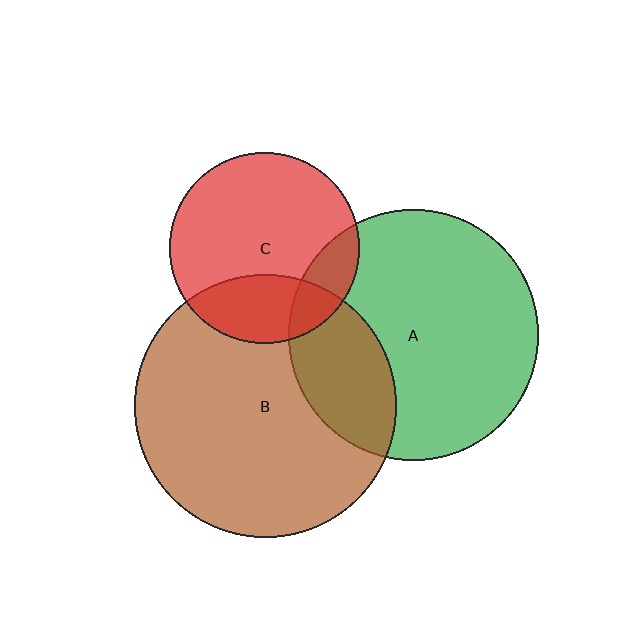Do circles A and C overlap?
Yes.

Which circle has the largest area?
Circle B (brown).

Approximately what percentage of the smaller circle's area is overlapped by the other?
Approximately 15%.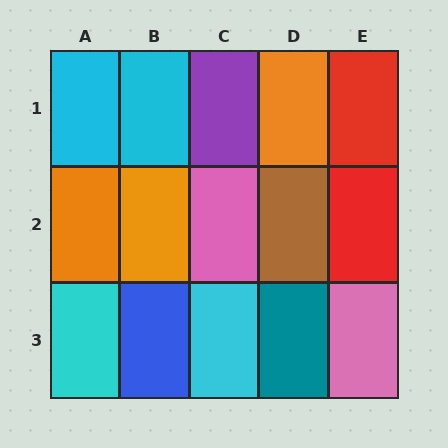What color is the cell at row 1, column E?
Red.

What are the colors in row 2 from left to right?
Orange, orange, pink, brown, red.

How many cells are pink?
2 cells are pink.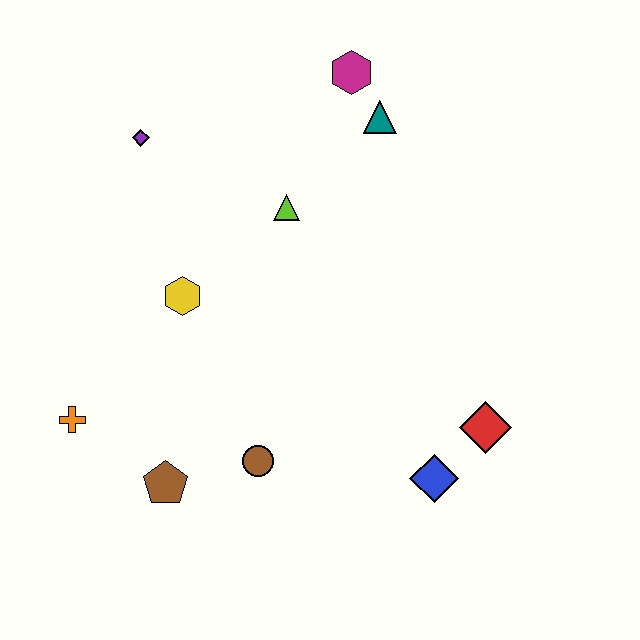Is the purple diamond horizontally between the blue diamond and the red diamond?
No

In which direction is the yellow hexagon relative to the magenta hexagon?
The yellow hexagon is below the magenta hexagon.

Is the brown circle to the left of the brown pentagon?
No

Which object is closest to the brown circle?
The brown pentagon is closest to the brown circle.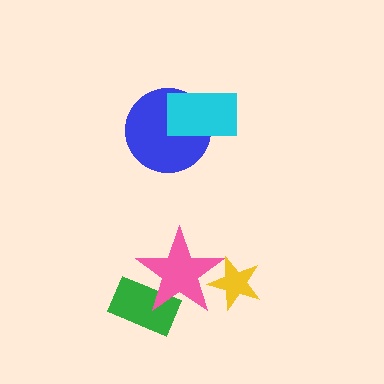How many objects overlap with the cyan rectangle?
1 object overlaps with the cyan rectangle.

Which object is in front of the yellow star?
The pink star is in front of the yellow star.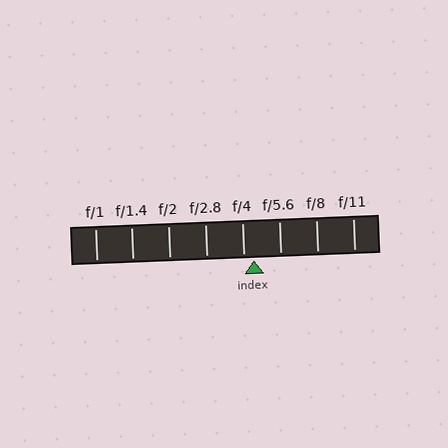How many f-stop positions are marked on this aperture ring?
There are 8 f-stop positions marked.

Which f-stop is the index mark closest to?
The index mark is closest to f/4.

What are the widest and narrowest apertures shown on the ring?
The widest aperture shown is f/1 and the narrowest is f/11.